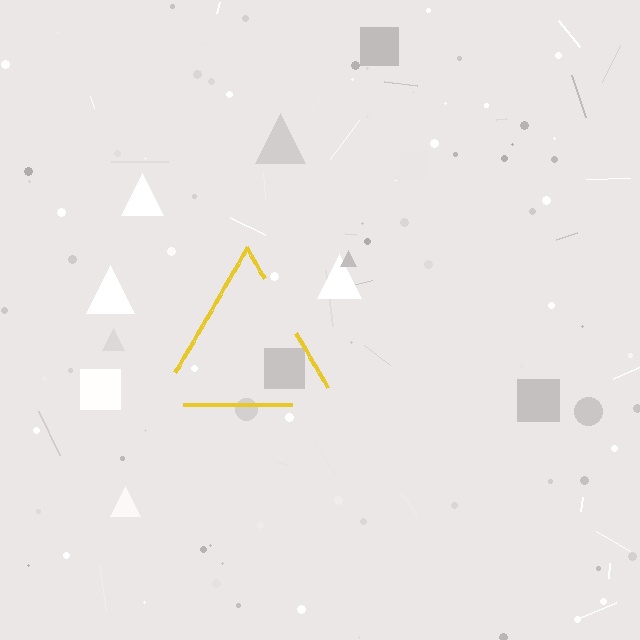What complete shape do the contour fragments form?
The contour fragments form a triangle.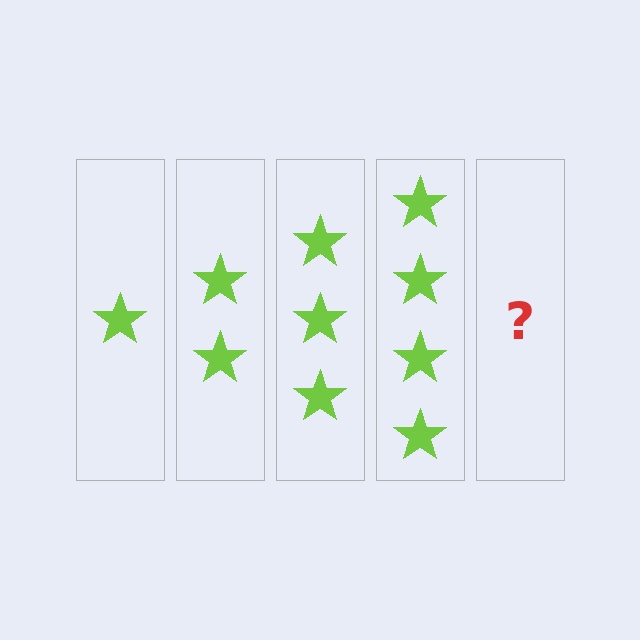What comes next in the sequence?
The next element should be 5 stars.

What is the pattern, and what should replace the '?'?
The pattern is that each step adds one more star. The '?' should be 5 stars.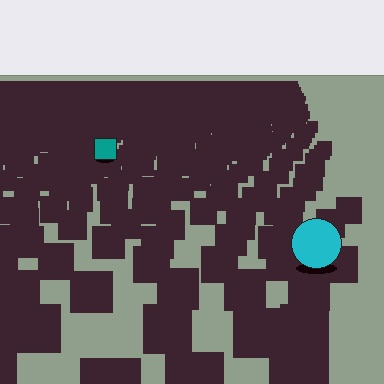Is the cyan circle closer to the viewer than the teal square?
Yes. The cyan circle is closer — you can tell from the texture gradient: the ground texture is coarser near it.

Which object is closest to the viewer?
The cyan circle is closest. The texture marks near it are larger and more spread out.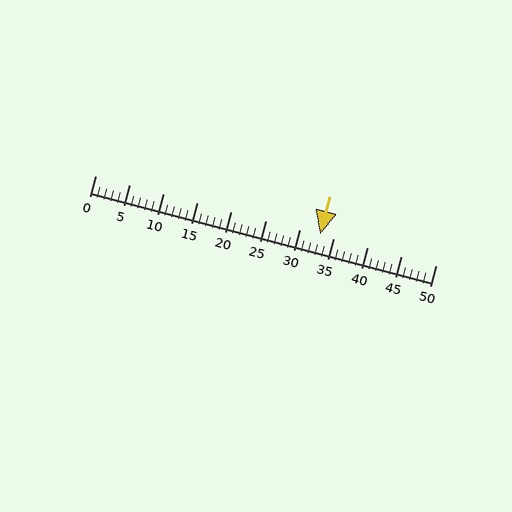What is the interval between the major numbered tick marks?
The major tick marks are spaced 5 units apart.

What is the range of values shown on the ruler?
The ruler shows values from 0 to 50.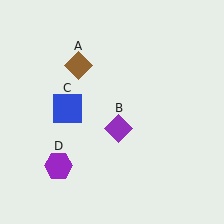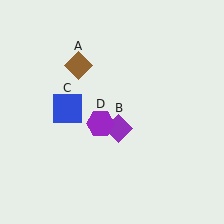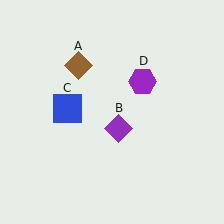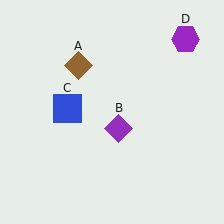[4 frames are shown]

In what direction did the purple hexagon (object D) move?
The purple hexagon (object D) moved up and to the right.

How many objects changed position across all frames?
1 object changed position: purple hexagon (object D).